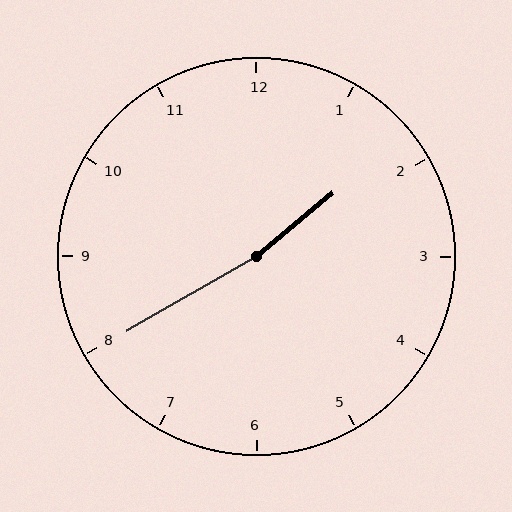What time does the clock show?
1:40.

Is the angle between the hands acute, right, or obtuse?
It is obtuse.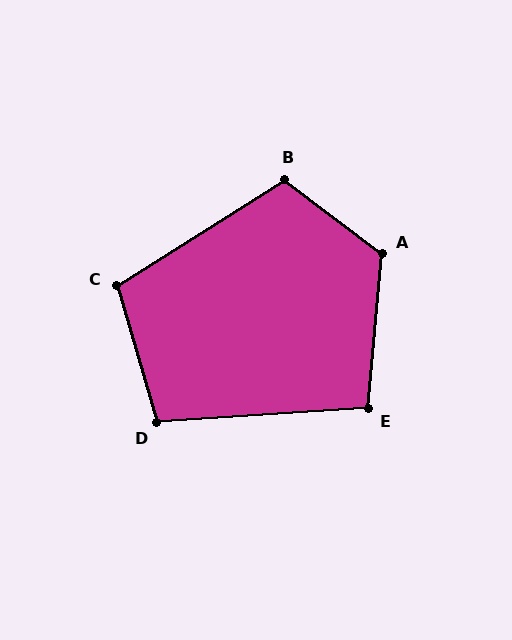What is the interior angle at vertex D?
Approximately 102 degrees (obtuse).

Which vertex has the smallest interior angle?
E, at approximately 99 degrees.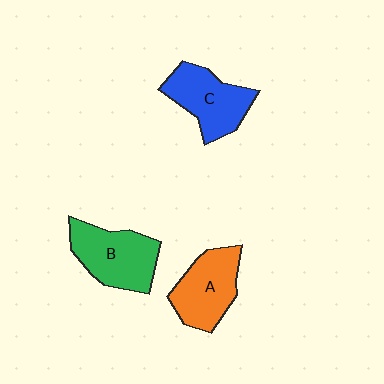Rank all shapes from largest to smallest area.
From largest to smallest: B (green), C (blue), A (orange).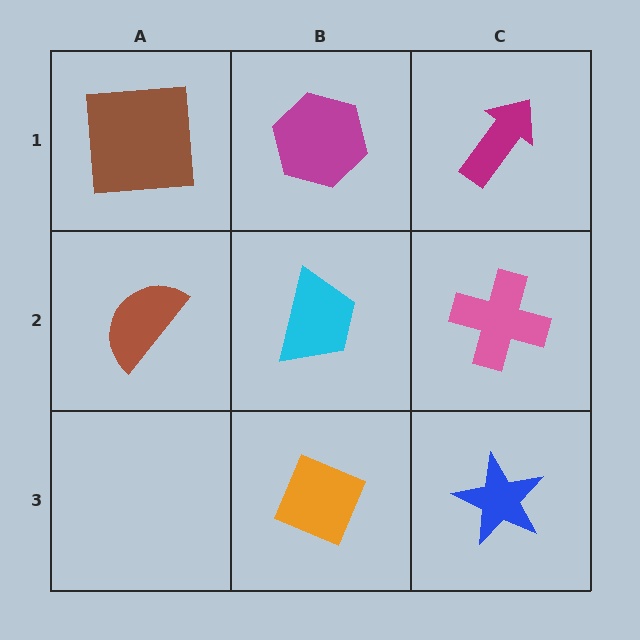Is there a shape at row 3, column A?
No, that cell is empty.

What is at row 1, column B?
A magenta hexagon.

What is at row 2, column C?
A pink cross.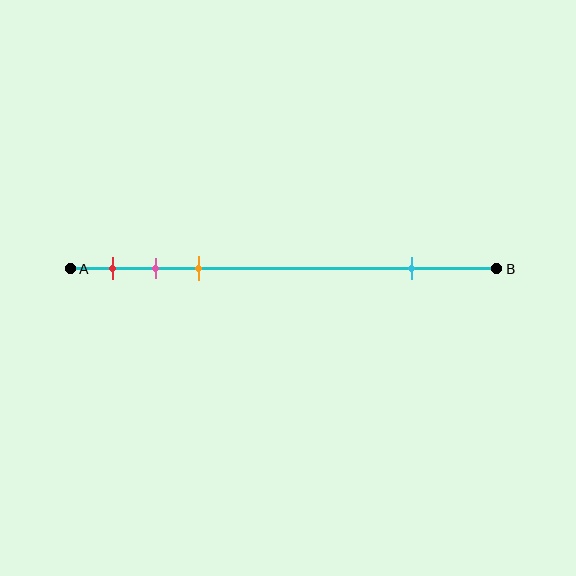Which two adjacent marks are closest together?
The pink and orange marks are the closest adjacent pair.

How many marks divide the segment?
There are 4 marks dividing the segment.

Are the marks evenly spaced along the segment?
No, the marks are not evenly spaced.